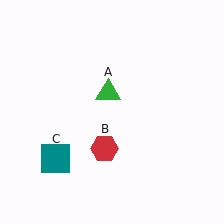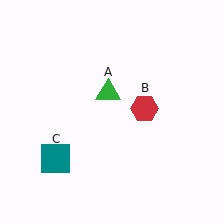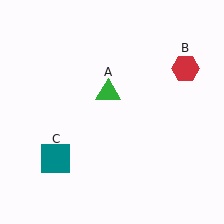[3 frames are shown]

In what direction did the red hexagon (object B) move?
The red hexagon (object B) moved up and to the right.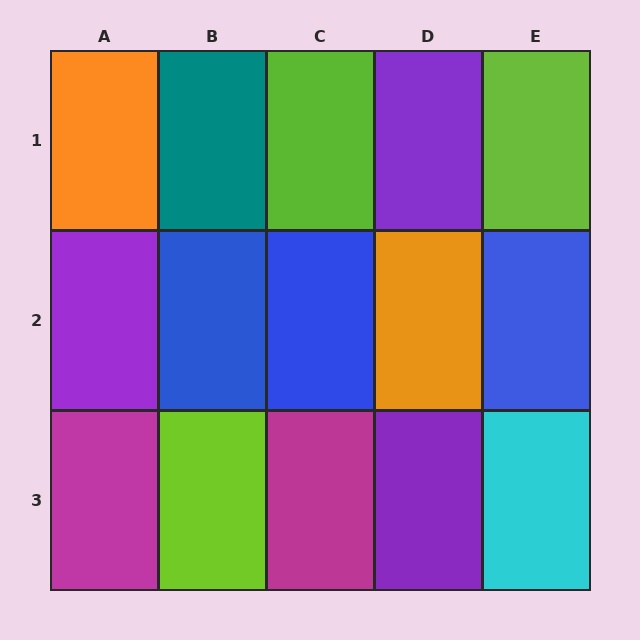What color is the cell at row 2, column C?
Blue.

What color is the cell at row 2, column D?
Orange.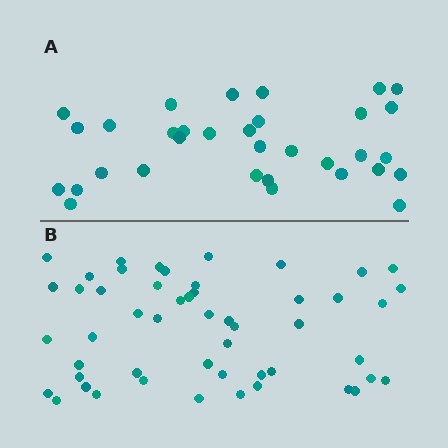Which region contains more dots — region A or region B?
Region B (the bottom region) has more dots.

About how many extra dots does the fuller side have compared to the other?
Region B has approximately 20 more dots than region A.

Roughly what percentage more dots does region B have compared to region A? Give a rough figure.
About 55% more.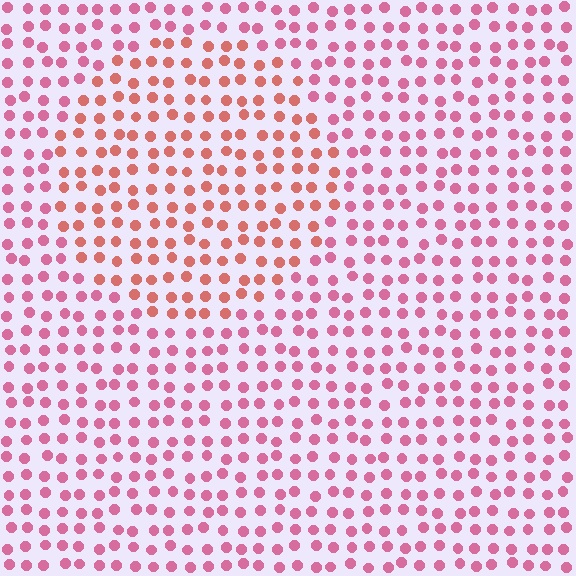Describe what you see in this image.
The image is filled with small pink elements in a uniform arrangement. A circle-shaped region is visible where the elements are tinted to a slightly different hue, forming a subtle color boundary.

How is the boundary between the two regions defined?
The boundary is defined purely by a slight shift in hue (about 30 degrees). Spacing, size, and orientation are identical on both sides.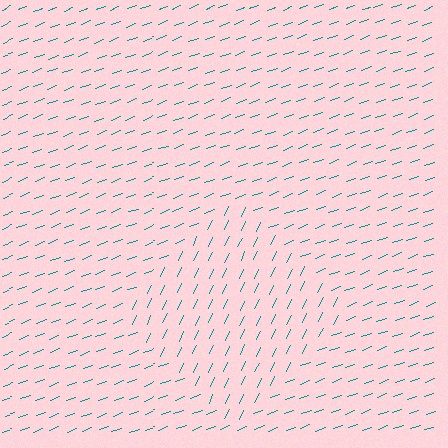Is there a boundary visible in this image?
Yes, there is a texture boundary formed by a change in line orientation.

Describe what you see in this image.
The image is filled with small teal line segments. A diamond region in the image has lines oriented differently from the surrounding lines, creating a visible texture boundary.